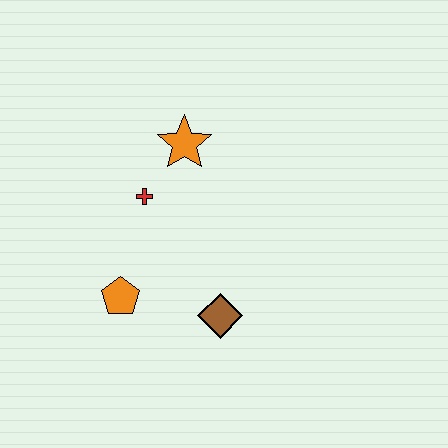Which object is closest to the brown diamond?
The orange pentagon is closest to the brown diamond.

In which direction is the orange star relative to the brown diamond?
The orange star is above the brown diamond.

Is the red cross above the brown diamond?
Yes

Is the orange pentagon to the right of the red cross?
No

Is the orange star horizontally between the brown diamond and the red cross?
Yes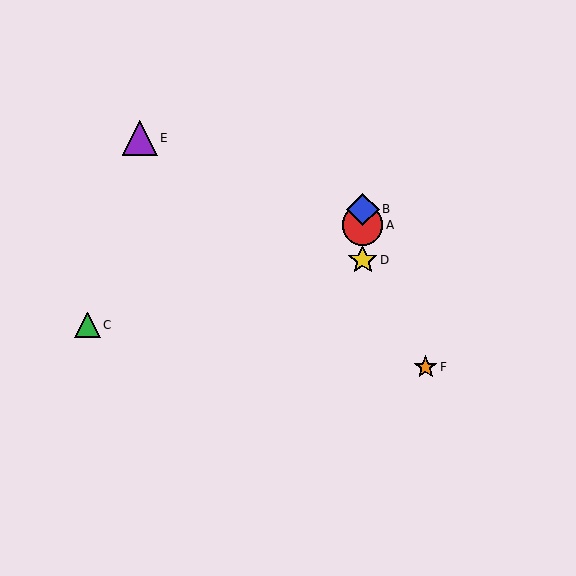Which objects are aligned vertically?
Objects A, B, D are aligned vertically.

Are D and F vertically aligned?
No, D is at x≈363 and F is at x≈426.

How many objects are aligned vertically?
3 objects (A, B, D) are aligned vertically.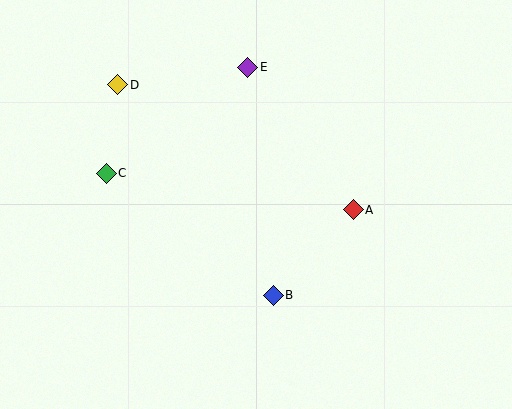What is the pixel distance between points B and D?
The distance between B and D is 262 pixels.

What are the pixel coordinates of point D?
Point D is at (118, 85).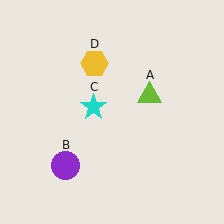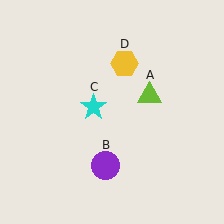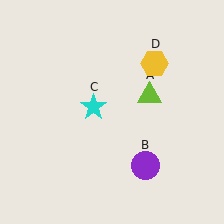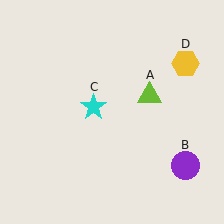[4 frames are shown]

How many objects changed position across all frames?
2 objects changed position: purple circle (object B), yellow hexagon (object D).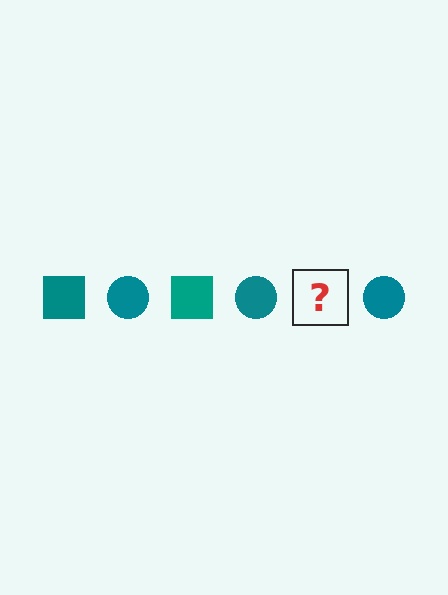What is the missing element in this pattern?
The missing element is a teal square.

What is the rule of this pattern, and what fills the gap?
The rule is that the pattern cycles through square, circle shapes in teal. The gap should be filled with a teal square.